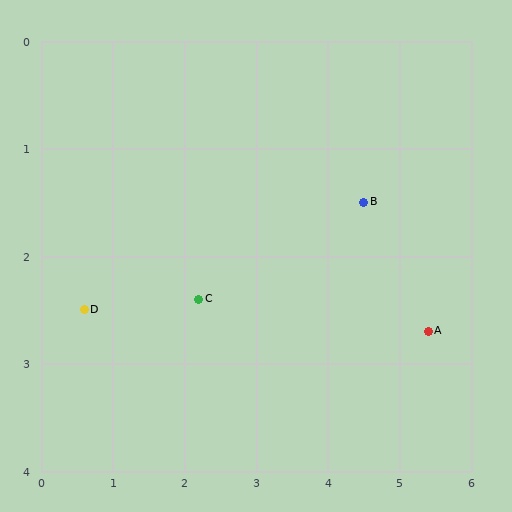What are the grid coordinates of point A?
Point A is at approximately (5.4, 2.7).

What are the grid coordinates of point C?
Point C is at approximately (2.2, 2.4).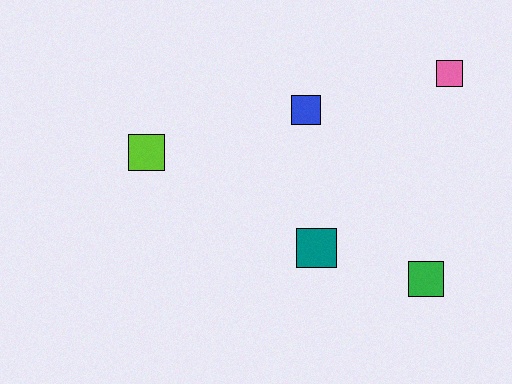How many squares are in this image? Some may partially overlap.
There are 5 squares.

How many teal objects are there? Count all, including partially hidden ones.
There is 1 teal object.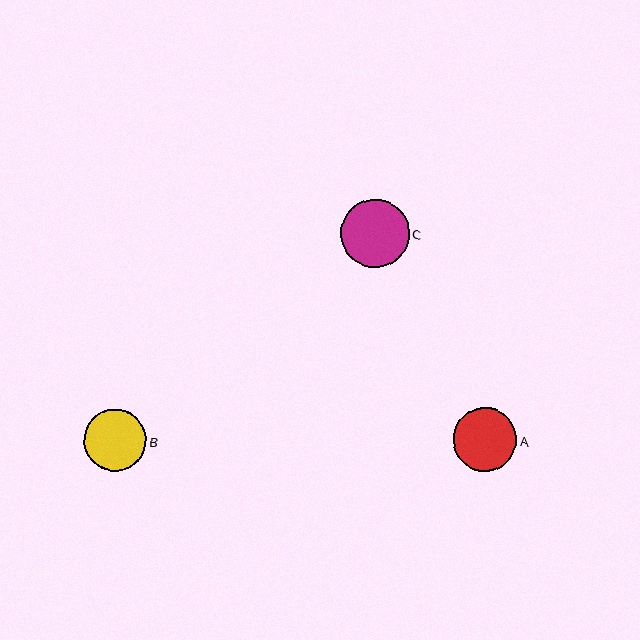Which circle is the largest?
Circle C is the largest with a size of approximately 69 pixels.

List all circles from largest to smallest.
From largest to smallest: C, A, B.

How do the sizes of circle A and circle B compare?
Circle A and circle B are approximately the same size.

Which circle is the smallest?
Circle B is the smallest with a size of approximately 62 pixels.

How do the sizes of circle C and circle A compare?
Circle C and circle A are approximately the same size.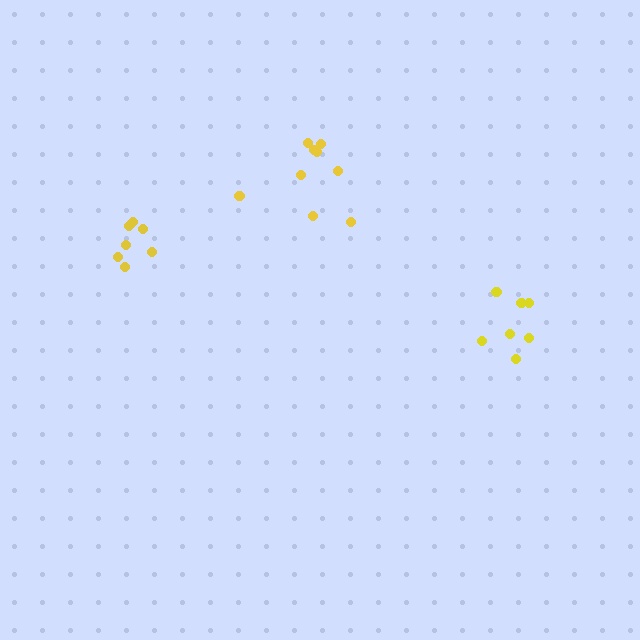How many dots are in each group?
Group 1: 7 dots, Group 2: 7 dots, Group 3: 9 dots (23 total).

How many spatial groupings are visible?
There are 3 spatial groupings.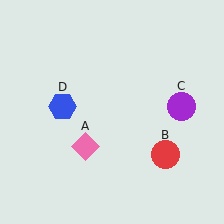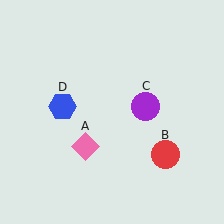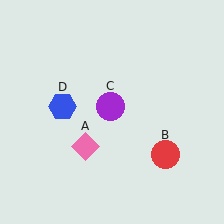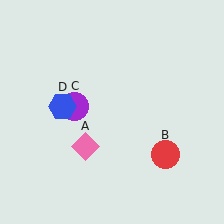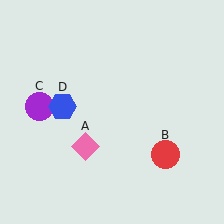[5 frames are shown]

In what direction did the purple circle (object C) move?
The purple circle (object C) moved left.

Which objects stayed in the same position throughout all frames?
Pink diamond (object A) and red circle (object B) and blue hexagon (object D) remained stationary.